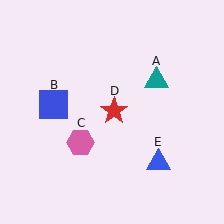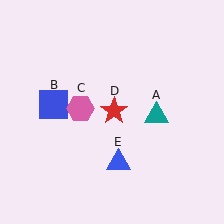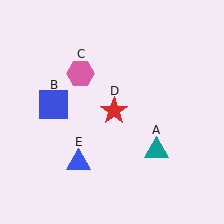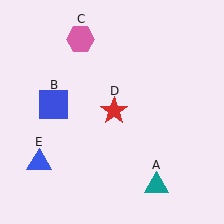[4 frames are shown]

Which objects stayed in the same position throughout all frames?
Blue square (object B) and red star (object D) remained stationary.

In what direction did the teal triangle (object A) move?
The teal triangle (object A) moved down.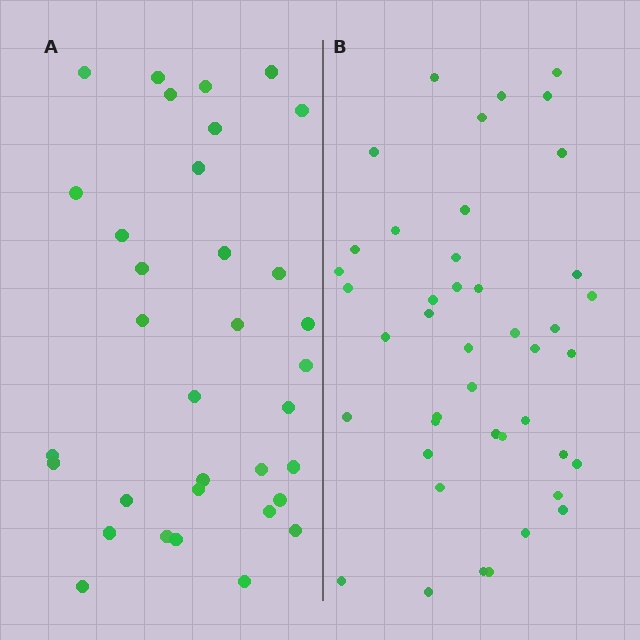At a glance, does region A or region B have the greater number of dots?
Region B (the right region) has more dots.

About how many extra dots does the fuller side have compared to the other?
Region B has roughly 8 or so more dots than region A.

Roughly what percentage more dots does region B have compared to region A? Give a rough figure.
About 25% more.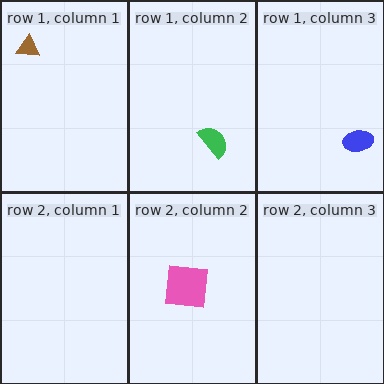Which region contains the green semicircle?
The row 1, column 2 region.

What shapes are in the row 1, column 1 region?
The brown triangle.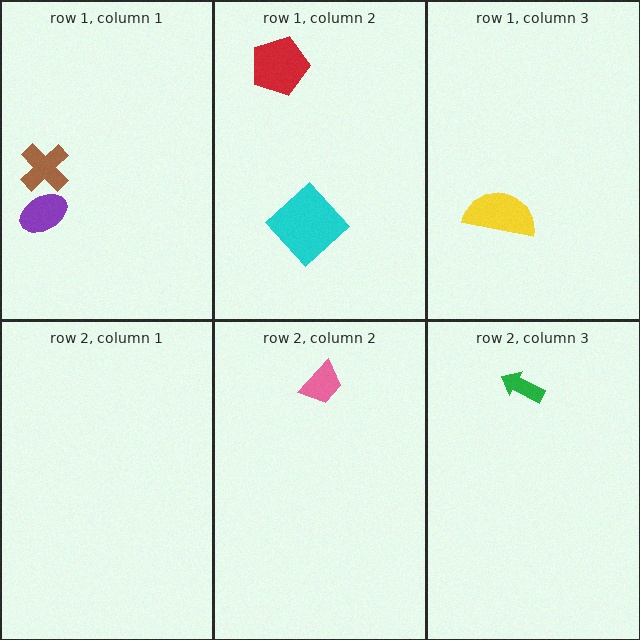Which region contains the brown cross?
The row 1, column 1 region.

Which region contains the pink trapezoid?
The row 2, column 2 region.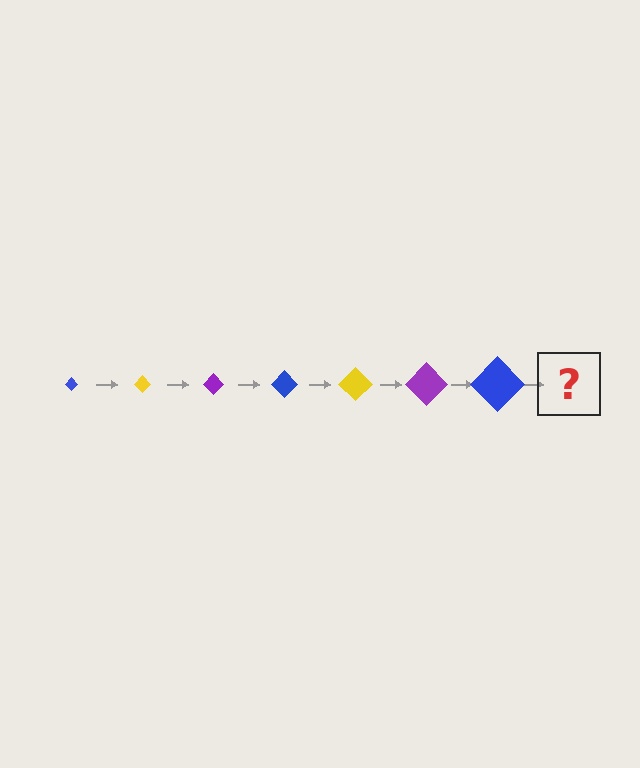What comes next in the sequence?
The next element should be a yellow diamond, larger than the previous one.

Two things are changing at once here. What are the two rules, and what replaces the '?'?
The two rules are that the diamond grows larger each step and the color cycles through blue, yellow, and purple. The '?' should be a yellow diamond, larger than the previous one.